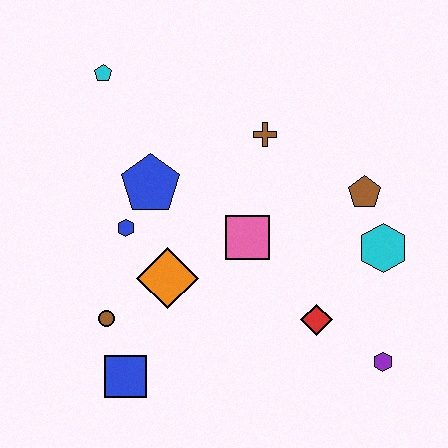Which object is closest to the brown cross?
The pink square is closest to the brown cross.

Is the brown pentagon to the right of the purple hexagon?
No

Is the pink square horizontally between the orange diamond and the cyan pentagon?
No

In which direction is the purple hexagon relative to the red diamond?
The purple hexagon is to the right of the red diamond.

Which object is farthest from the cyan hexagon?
The cyan pentagon is farthest from the cyan hexagon.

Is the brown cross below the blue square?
No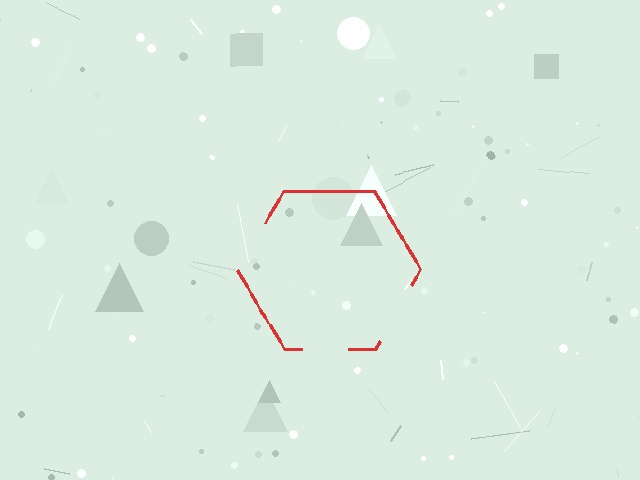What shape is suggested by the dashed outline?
The dashed outline suggests a hexagon.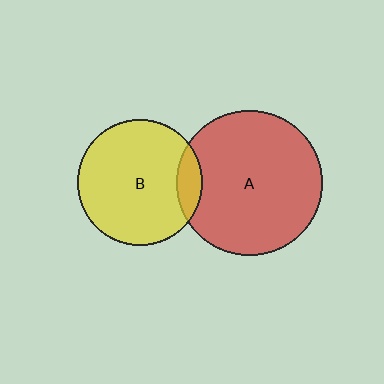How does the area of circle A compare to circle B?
Approximately 1.3 times.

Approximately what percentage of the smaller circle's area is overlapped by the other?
Approximately 10%.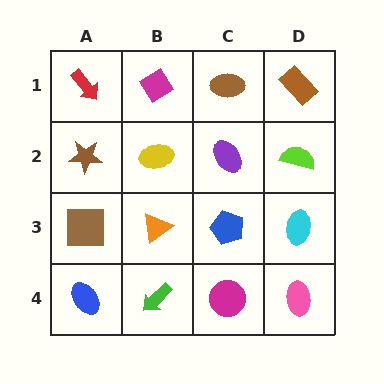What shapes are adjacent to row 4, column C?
A blue pentagon (row 3, column C), a green arrow (row 4, column B), a pink ellipse (row 4, column D).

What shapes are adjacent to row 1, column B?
A yellow ellipse (row 2, column B), a red arrow (row 1, column A), a brown ellipse (row 1, column C).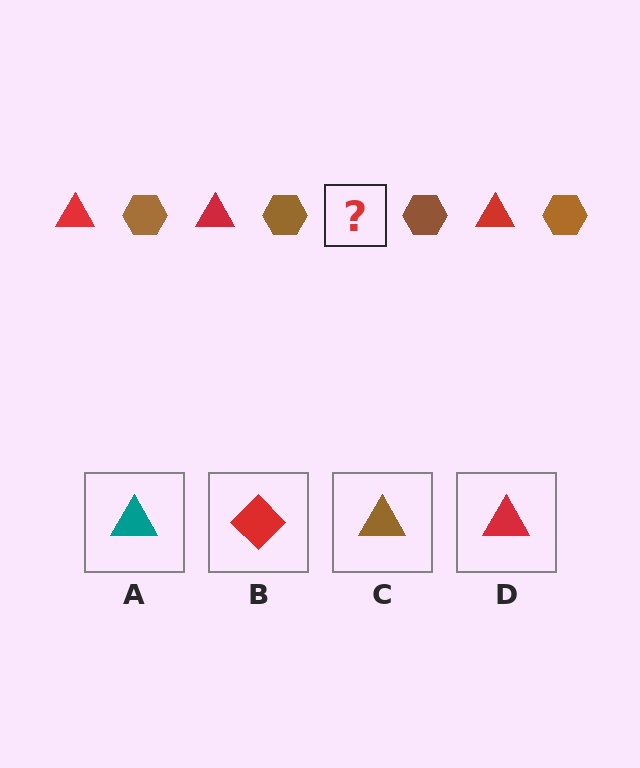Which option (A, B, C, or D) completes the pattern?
D.